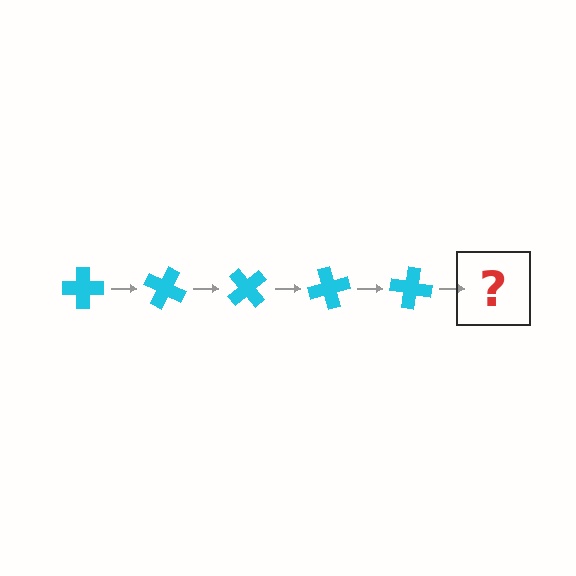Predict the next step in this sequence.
The next step is a cyan cross rotated 125 degrees.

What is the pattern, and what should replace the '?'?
The pattern is that the cross rotates 25 degrees each step. The '?' should be a cyan cross rotated 125 degrees.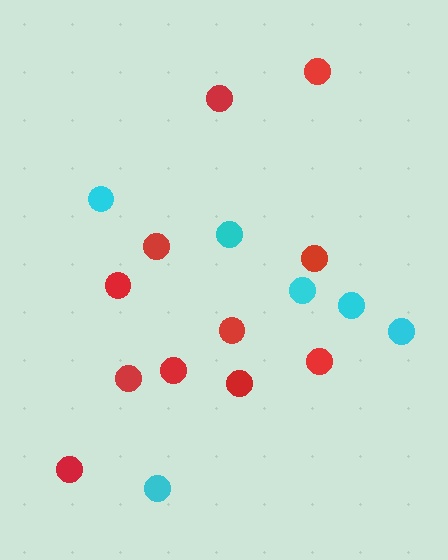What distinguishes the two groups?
There are 2 groups: one group of cyan circles (6) and one group of red circles (11).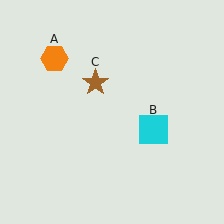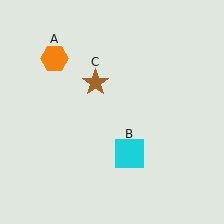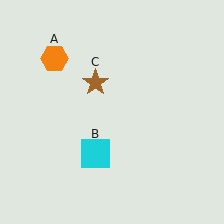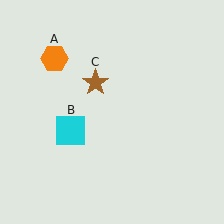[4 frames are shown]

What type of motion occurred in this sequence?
The cyan square (object B) rotated clockwise around the center of the scene.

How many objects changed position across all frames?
1 object changed position: cyan square (object B).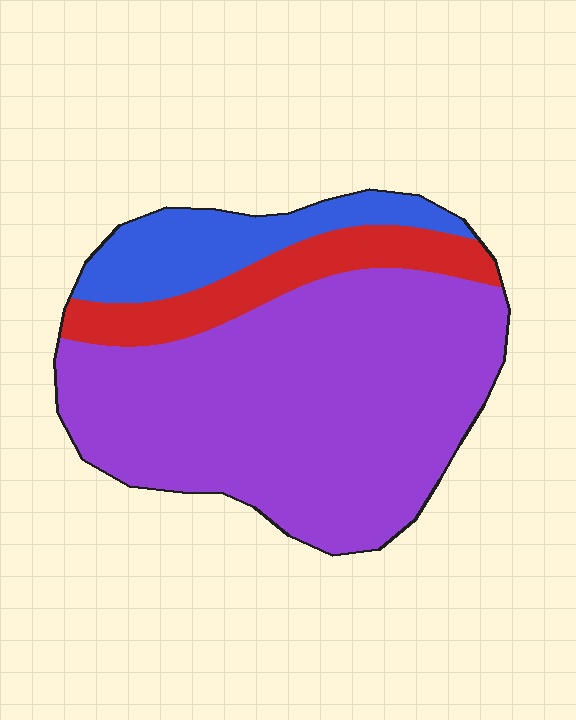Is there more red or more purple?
Purple.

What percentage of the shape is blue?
Blue covers around 15% of the shape.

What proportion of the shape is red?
Red takes up about one sixth (1/6) of the shape.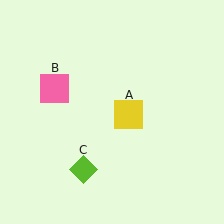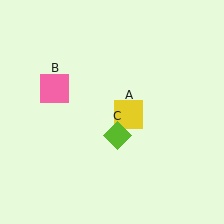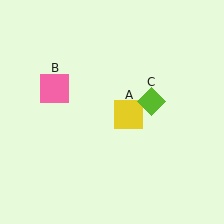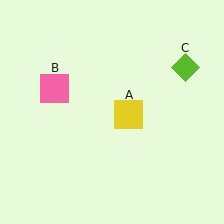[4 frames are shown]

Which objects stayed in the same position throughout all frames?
Yellow square (object A) and pink square (object B) remained stationary.